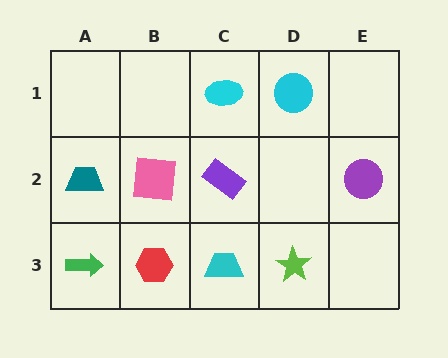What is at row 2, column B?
A pink square.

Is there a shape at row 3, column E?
No, that cell is empty.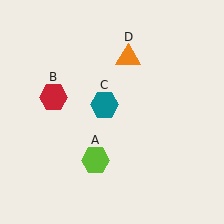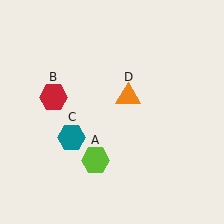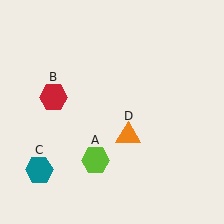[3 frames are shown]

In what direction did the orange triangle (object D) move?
The orange triangle (object D) moved down.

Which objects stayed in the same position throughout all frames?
Lime hexagon (object A) and red hexagon (object B) remained stationary.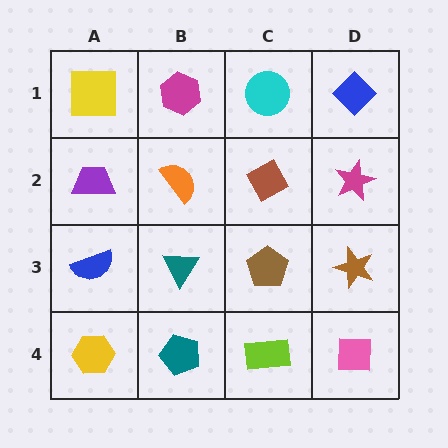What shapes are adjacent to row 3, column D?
A magenta star (row 2, column D), a pink square (row 4, column D), a brown pentagon (row 3, column C).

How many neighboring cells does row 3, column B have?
4.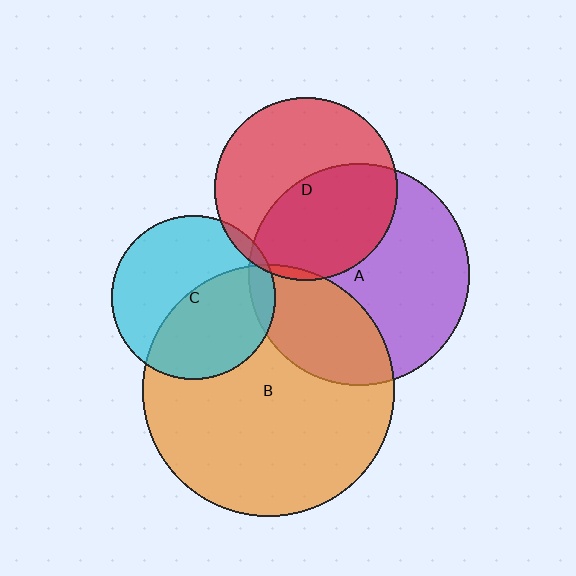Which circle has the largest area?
Circle B (orange).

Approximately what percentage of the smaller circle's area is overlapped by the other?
Approximately 50%.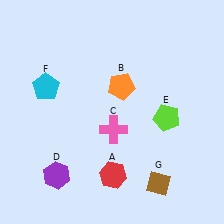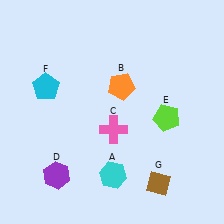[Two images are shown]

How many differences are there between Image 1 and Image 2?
There is 1 difference between the two images.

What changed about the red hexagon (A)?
In Image 1, A is red. In Image 2, it changed to cyan.